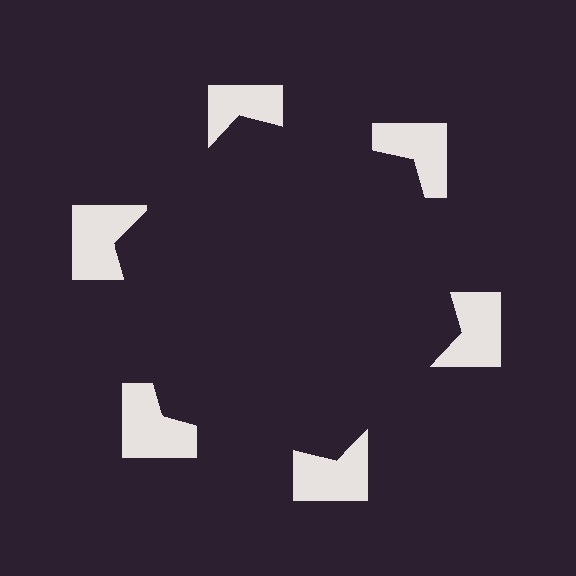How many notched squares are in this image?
There are 6 — one at each vertex of the illusory hexagon.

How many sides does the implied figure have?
6 sides.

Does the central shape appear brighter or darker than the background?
It typically appears slightly darker than the background, even though no actual brightness change is drawn.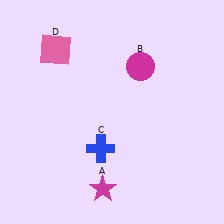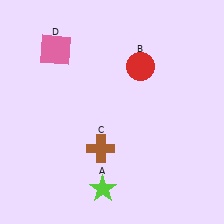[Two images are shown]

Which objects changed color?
A changed from magenta to lime. B changed from magenta to red. C changed from blue to brown.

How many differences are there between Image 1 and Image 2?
There are 3 differences between the two images.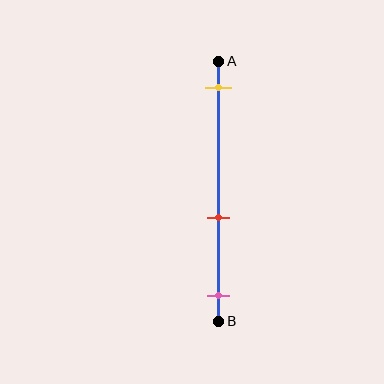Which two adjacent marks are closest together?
The red and pink marks are the closest adjacent pair.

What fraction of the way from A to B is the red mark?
The red mark is approximately 60% (0.6) of the way from A to B.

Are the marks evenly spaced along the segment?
No, the marks are not evenly spaced.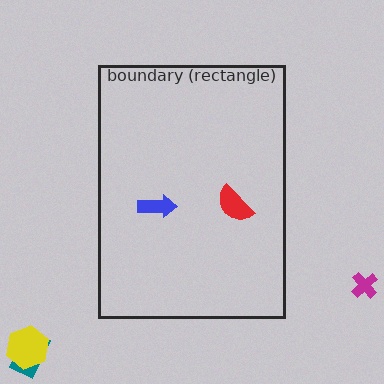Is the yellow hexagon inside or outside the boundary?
Outside.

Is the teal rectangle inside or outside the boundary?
Outside.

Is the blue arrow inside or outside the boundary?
Inside.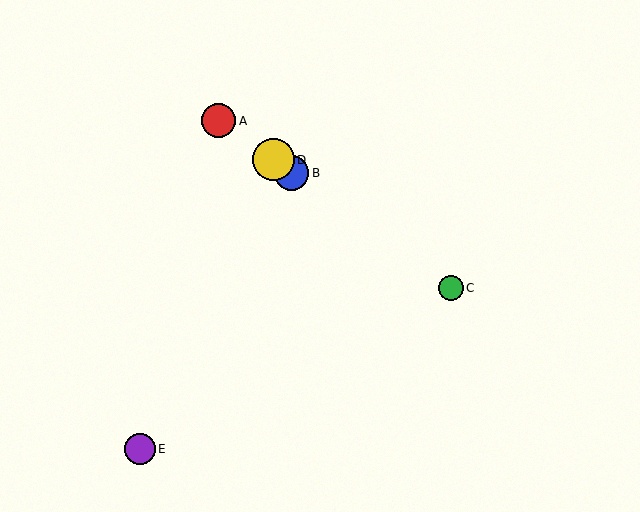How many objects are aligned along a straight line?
4 objects (A, B, C, D) are aligned along a straight line.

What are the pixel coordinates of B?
Object B is at (291, 173).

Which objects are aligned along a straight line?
Objects A, B, C, D are aligned along a straight line.